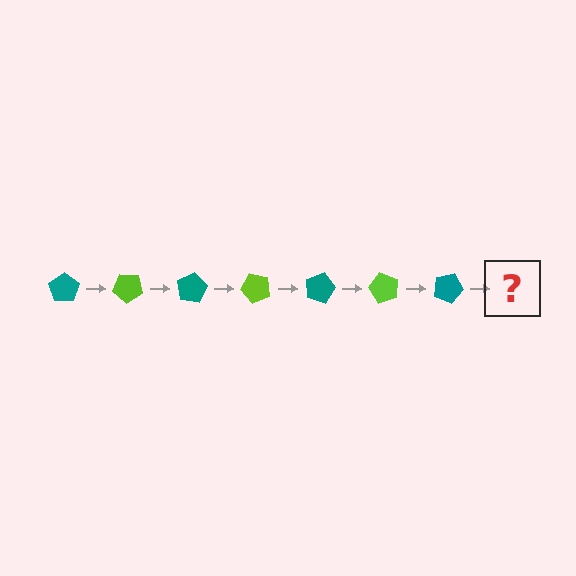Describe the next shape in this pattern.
It should be a lime pentagon, rotated 280 degrees from the start.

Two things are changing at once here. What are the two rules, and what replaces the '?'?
The two rules are that it rotates 40 degrees each step and the color cycles through teal and lime. The '?' should be a lime pentagon, rotated 280 degrees from the start.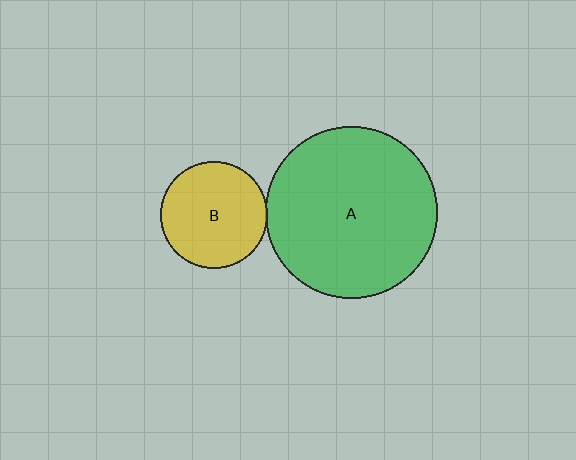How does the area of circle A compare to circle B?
Approximately 2.6 times.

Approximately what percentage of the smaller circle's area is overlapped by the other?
Approximately 5%.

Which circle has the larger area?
Circle A (green).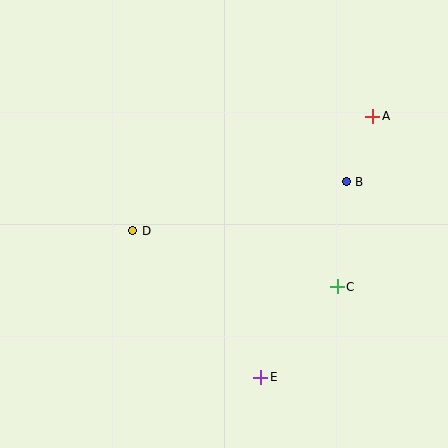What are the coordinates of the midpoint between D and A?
The midpoint between D and A is at (253, 173).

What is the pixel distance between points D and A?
The distance between D and A is 266 pixels.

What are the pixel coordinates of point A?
Point A is at (373, 116).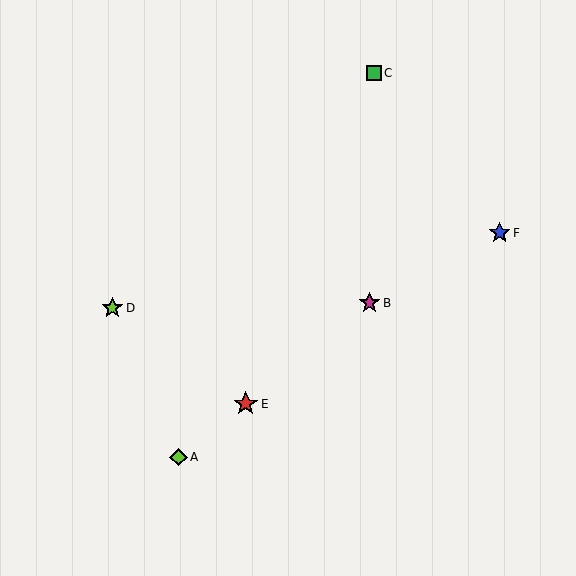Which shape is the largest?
The red star (labeled E) is the largest.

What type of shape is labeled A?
Shape A is a lime diamond.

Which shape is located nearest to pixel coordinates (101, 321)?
The lime star (labeled D) at (112, 308) is nearest to that location.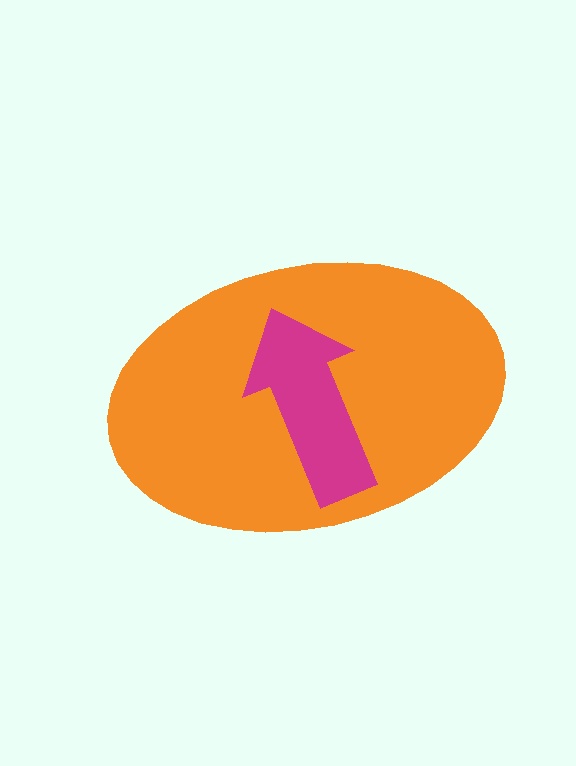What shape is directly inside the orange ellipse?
The magenta arrow.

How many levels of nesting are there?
2.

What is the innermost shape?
The magenta arrow.